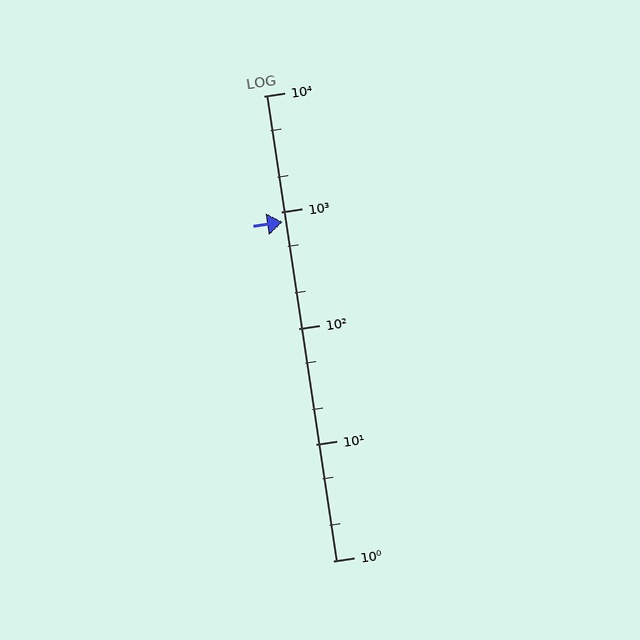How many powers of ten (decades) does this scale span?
The scale spans 4 decades, from 1 to 10000.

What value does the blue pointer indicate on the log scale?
The pointer indicates approximately 820.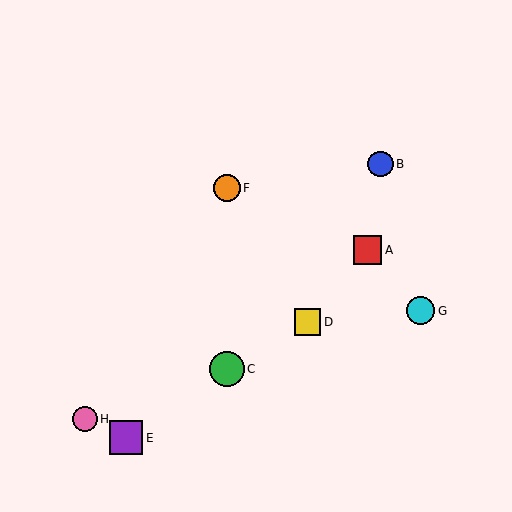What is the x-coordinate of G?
Object G is at x≈421.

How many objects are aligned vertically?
2 objects (C, F) are aligned vertically.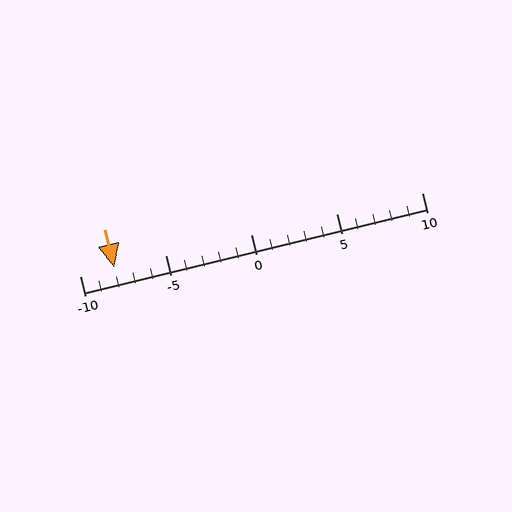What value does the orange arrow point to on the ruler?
The orange arrow points to approximately -8.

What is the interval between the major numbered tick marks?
The major tick marks are spaced 5 units apart.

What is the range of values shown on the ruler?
The ruler shows values from -10 to 10.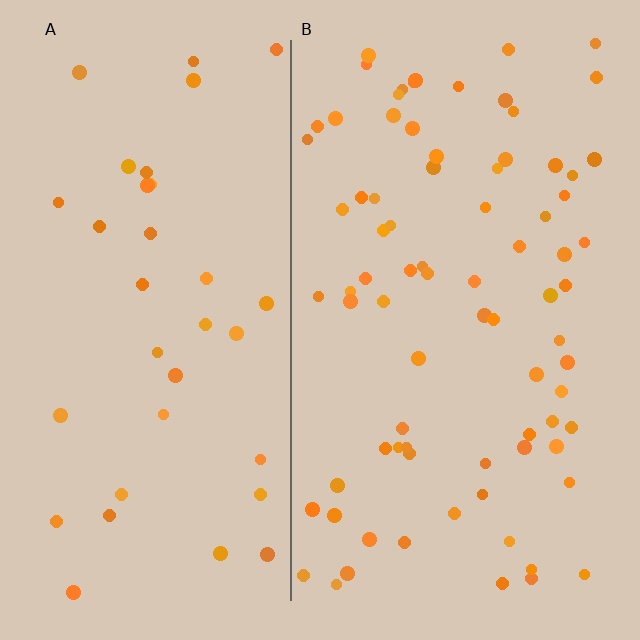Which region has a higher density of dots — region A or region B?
B (the right).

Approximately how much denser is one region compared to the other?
Approximately 2.3× — region B over region A.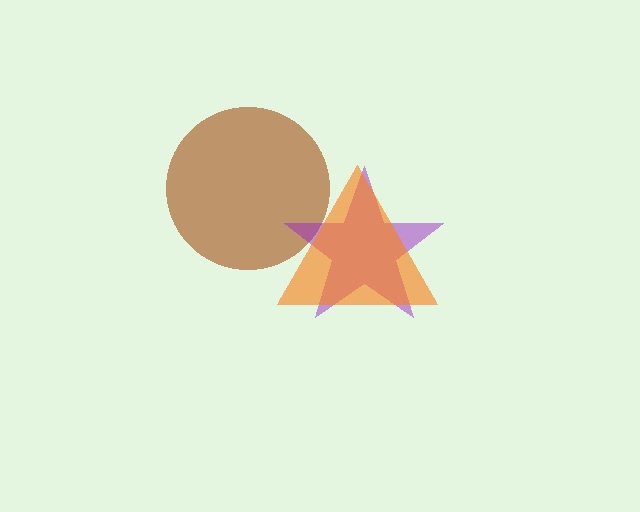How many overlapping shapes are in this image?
There are 3 overlapping shapes in the image.